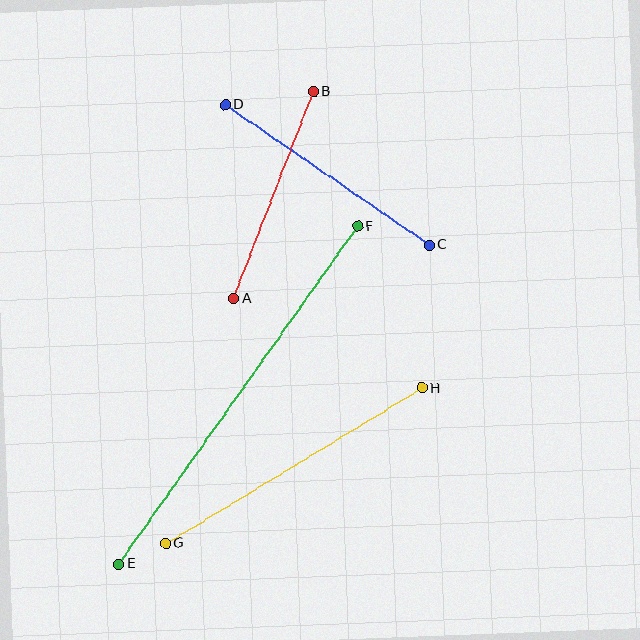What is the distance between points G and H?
The distance is approximately 300 pixels.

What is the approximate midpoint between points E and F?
The midpoint is at approximately (238, 395) pixels.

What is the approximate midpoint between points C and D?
The midpoint is at approximately (327, 175) pixels.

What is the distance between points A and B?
The distance is approximately 222 pixels.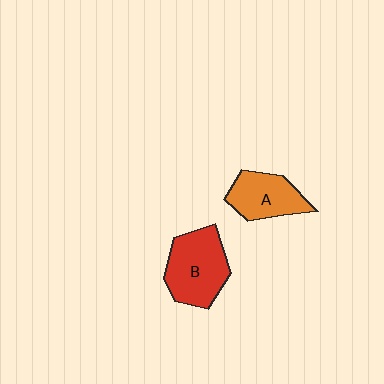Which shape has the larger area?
Shape B (red).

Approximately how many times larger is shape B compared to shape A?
Approximately 1.3 times.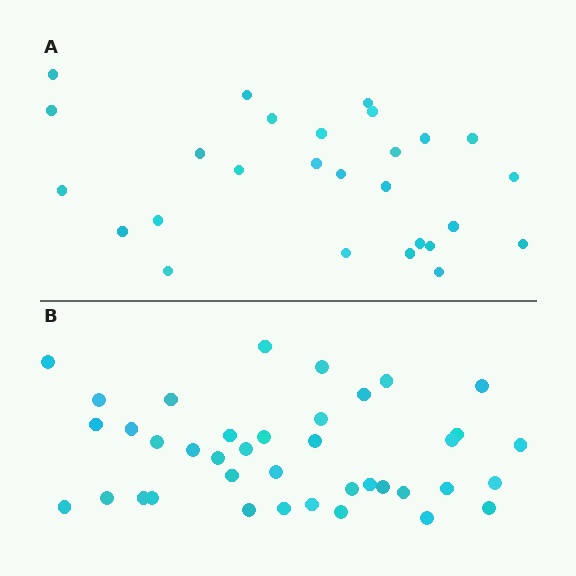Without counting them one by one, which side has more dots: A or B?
Region B (the bottom region) has more dots.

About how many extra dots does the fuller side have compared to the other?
Region B has roughly 12 or so more dots than region A.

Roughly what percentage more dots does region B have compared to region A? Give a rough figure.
About 45% more.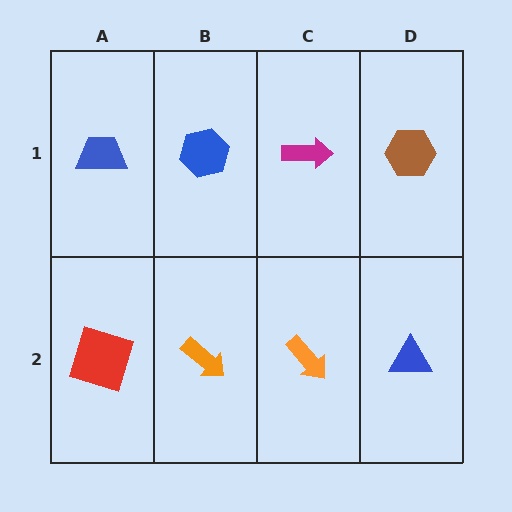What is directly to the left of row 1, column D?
A magenta arrow.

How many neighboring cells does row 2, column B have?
3.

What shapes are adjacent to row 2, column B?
A blue hexagon (row 1, column B), a red square (row 2, column A), an orange arrow (row 2, column C).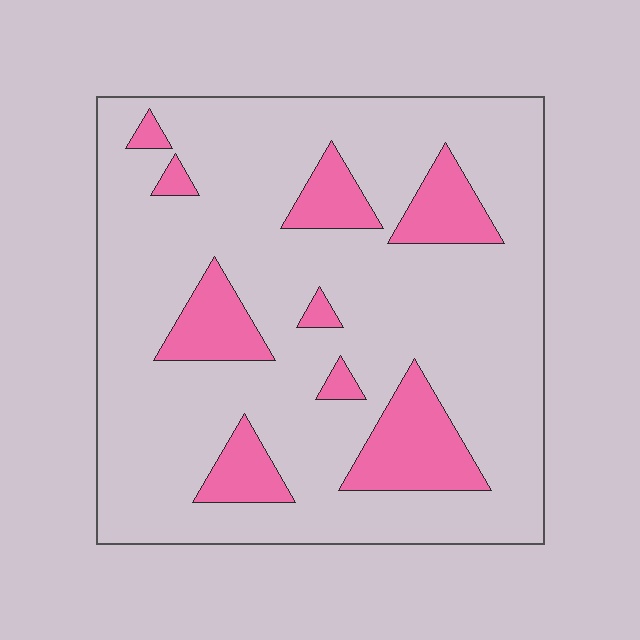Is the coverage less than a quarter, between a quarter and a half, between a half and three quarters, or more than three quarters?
Less than a quarter.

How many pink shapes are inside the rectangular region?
9.